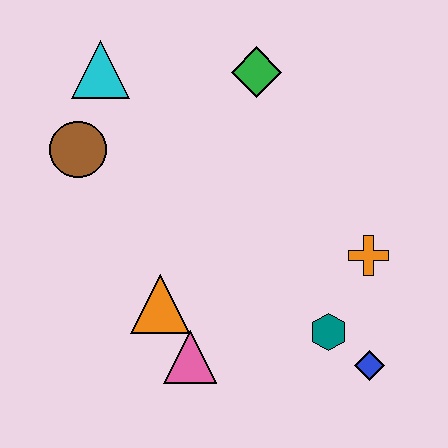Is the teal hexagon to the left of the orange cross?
Yes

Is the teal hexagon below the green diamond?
Yes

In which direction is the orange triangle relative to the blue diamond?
The orange triangle is to the left of the blue diamond.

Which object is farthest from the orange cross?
The cyan triangle is farthest from the orange cross.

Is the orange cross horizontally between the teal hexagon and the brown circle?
No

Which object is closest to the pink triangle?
The orange triangle is closest to the pink triangle.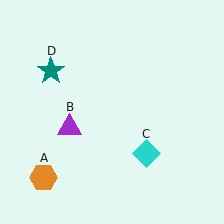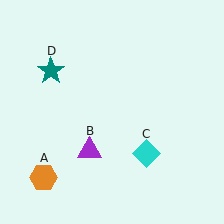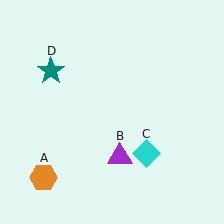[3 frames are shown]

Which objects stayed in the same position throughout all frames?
Orange hexagon (object A) and cyan diamond (object C) and teal star (object D) remained stationary.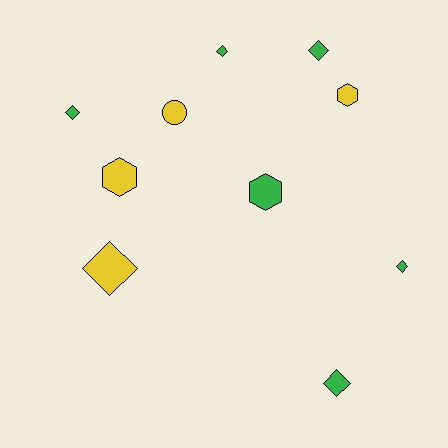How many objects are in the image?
There are 10 objects.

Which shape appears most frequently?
Diamond, with 6 objects.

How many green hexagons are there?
There is 1 green hexagon.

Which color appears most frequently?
Green, with 6 objects.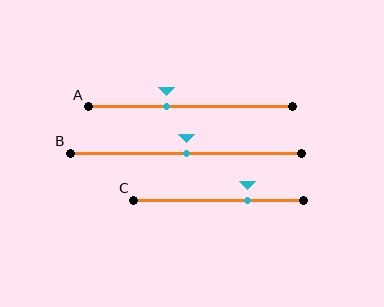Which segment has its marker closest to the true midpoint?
Segment B has its marker closest to the true midpoint.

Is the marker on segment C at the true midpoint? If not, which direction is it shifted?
No, the marker on segment C is shifted to the right by about 17% of the segment length.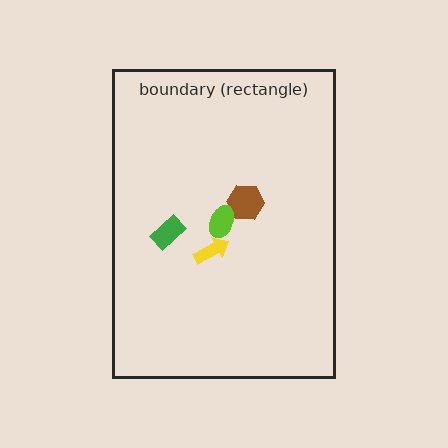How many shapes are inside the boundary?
4 inside, 0 outside.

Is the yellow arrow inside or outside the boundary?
Inside.